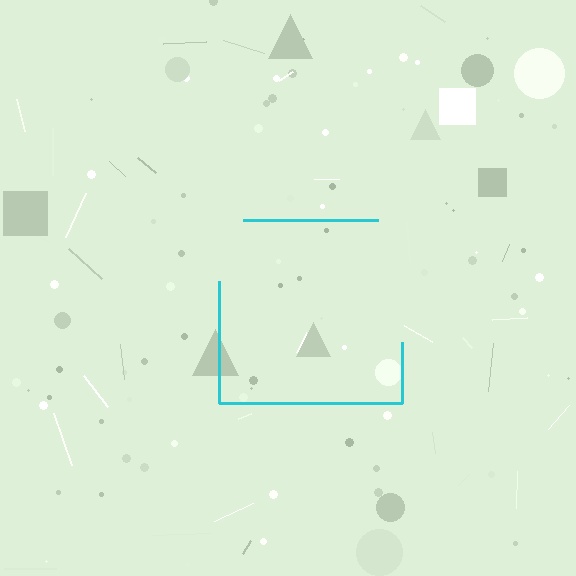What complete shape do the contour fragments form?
The contour fragments form a square.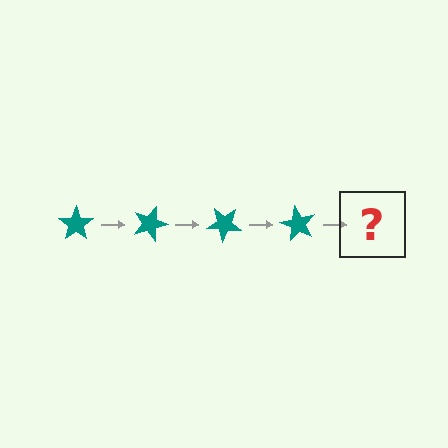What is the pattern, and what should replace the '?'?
The pattern is that the star rotates 20 degrees each step. The '?' should be a teal star rotated 80 degrees.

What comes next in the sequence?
The next element should be a teal star rotated 80 degrees.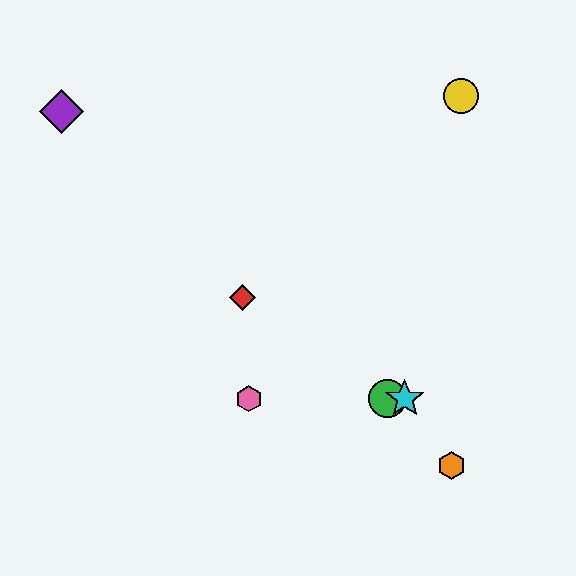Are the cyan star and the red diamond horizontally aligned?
No, the cyan star is at y≈399 and the red diamond is at y≈297.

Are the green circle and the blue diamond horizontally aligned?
Yes, both are at y≈399.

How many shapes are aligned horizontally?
4 shapes (the blue diamond, the green circle, the cyan star, the pink hexagon) are aligned horizontally.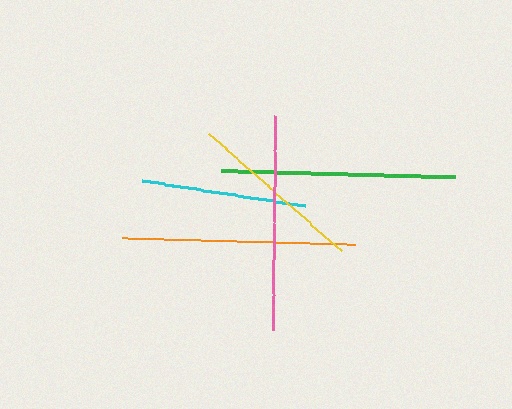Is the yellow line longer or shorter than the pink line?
The pink line is longer than the yellow line.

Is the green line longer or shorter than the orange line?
The green line is longer than the orange line.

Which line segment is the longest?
The green line is the longest at approximately 234 pixels.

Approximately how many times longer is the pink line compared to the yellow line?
The pink line is approximately 1.2 times the length of the yellow line.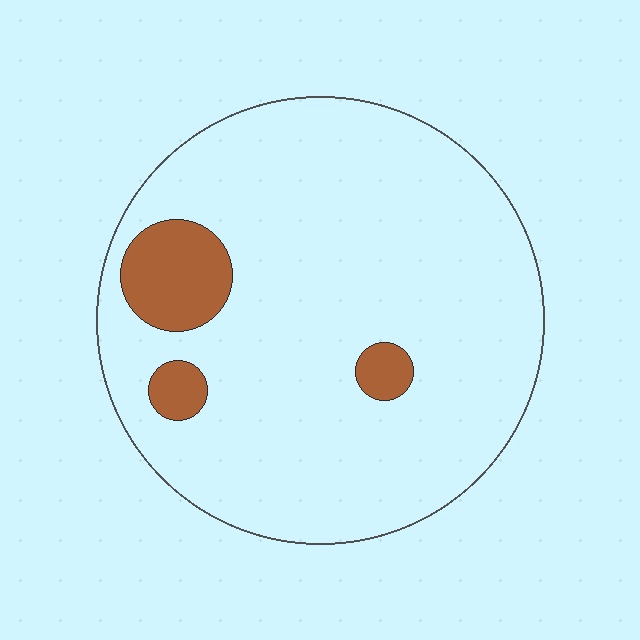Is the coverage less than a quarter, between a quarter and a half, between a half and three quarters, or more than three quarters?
Less than a quarter.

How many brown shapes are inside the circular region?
3.